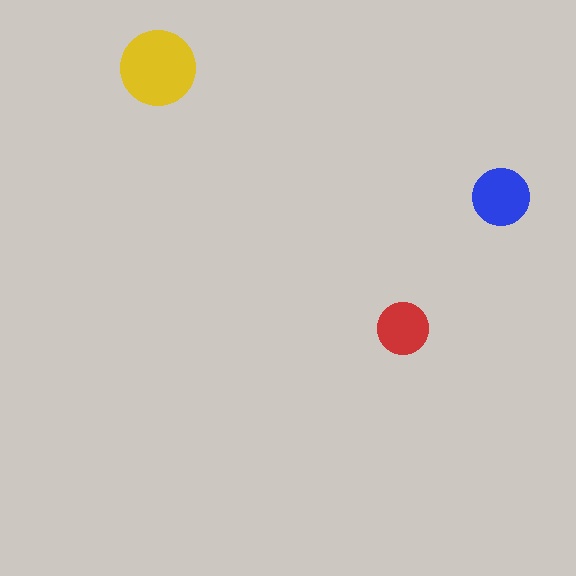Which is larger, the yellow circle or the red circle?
The yellow one.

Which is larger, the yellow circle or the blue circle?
The yellow one.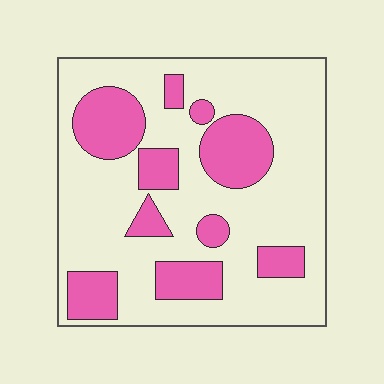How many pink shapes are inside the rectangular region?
10.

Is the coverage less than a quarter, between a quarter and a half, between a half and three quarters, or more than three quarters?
Between a quarter and a half.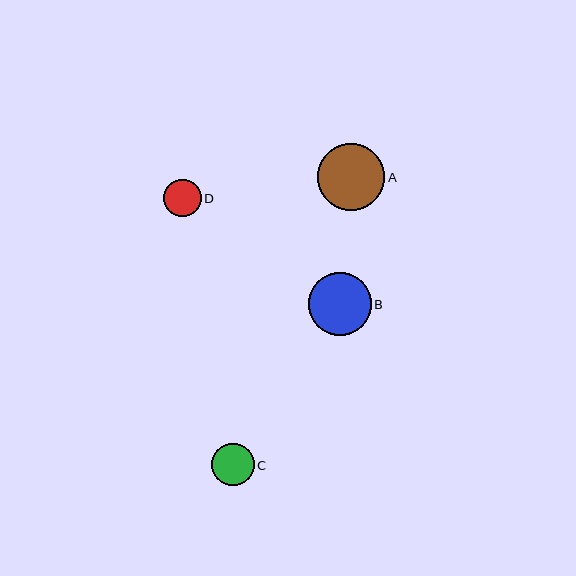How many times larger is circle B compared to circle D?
Circle B is approximately 1.7 times the size of circle D.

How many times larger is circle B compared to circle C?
Circle B is approximately 1.5 times the size of circle C.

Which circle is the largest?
Circle A is the largest with a size of approximately 67 pixels.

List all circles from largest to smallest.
From largest to smallest: A, B, C, D.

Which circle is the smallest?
Circle D is the smallest with a size of approximately 37 pixels.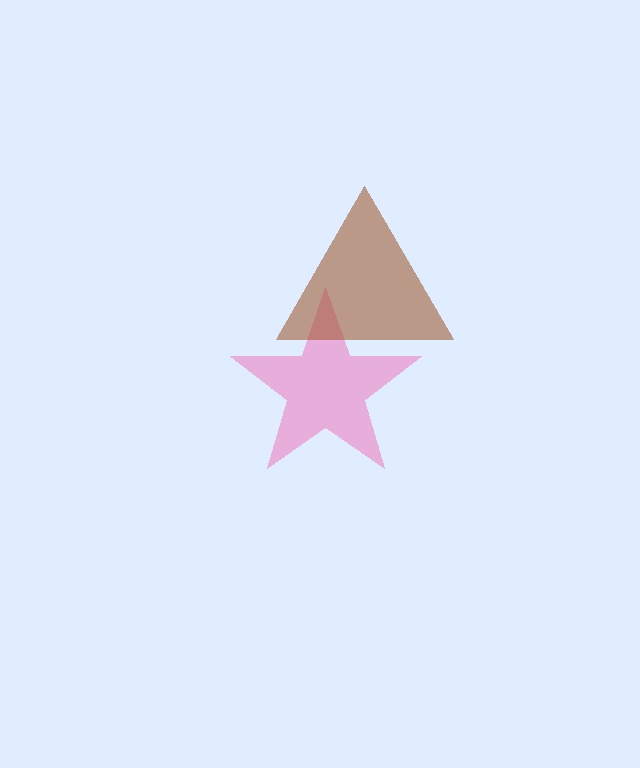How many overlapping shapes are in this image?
There are 2 overlapping shapes in the image.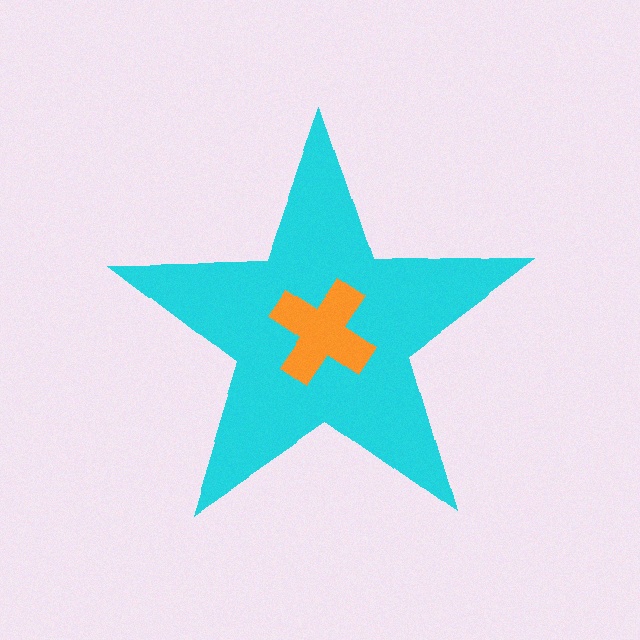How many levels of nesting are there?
2.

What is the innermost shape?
The orange cross.